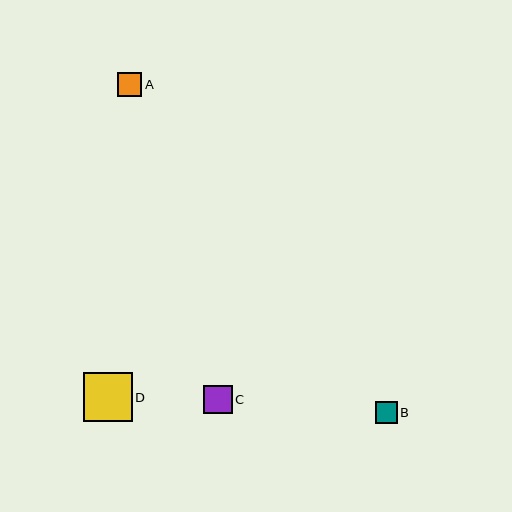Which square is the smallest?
Square B is the smallest with a size of approximately 22 pixels.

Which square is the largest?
Square D is the largest with a size of approximately 49 pixels.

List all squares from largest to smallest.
From largest to smallest: D, C, A, B.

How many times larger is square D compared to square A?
Square D is approximately 2.1 times the size of square A.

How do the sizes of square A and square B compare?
Square A and square B are approximately the same size.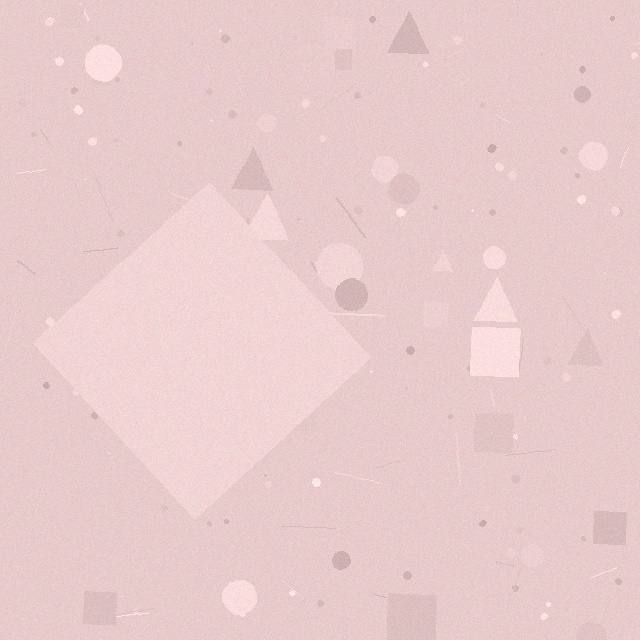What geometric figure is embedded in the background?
A diamond is embedded in the background.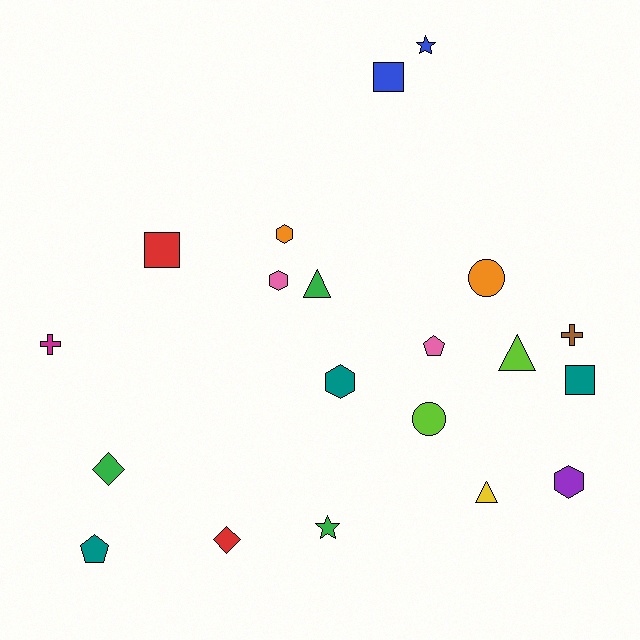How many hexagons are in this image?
There are 4 hexagons.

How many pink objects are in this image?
There are 2 pink objects.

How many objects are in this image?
There are 20 objects.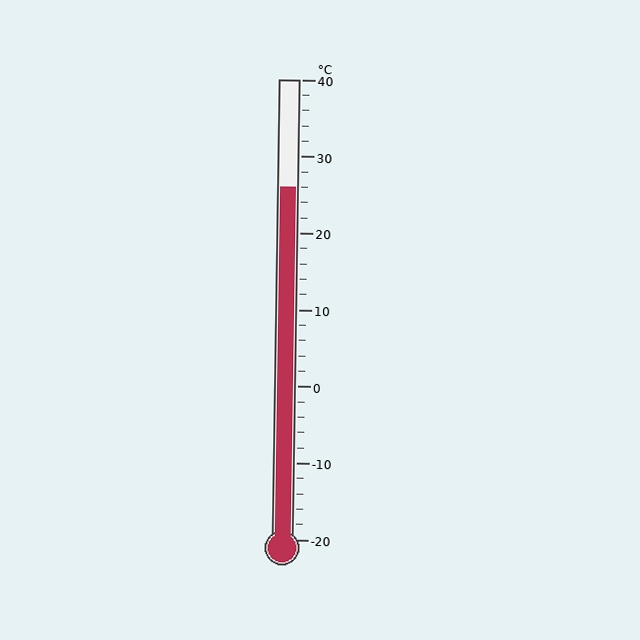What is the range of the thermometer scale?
The thermometer scale ranges from -20°C to 40°C.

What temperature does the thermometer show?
The thermometer shows approximately 26°C.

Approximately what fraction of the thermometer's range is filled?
The thermometer is filled to approximately 75% of its range.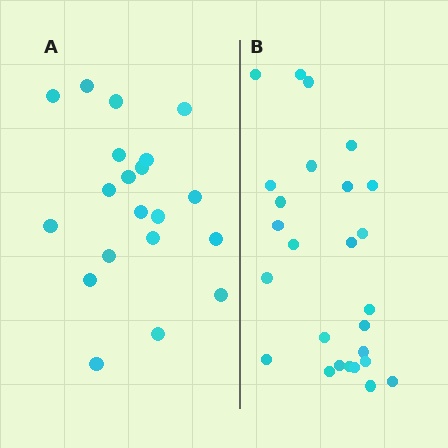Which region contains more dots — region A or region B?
Region B (the right region) has more dots.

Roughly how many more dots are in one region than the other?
Region B has about 6 more dots than region A.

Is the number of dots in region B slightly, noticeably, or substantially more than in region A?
Region B has noticeably more, but not dramatically so. The ratio is roughly 1.3 to 1.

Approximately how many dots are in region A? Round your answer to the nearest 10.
About 20 dots.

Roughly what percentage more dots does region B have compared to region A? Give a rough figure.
About 30% more.